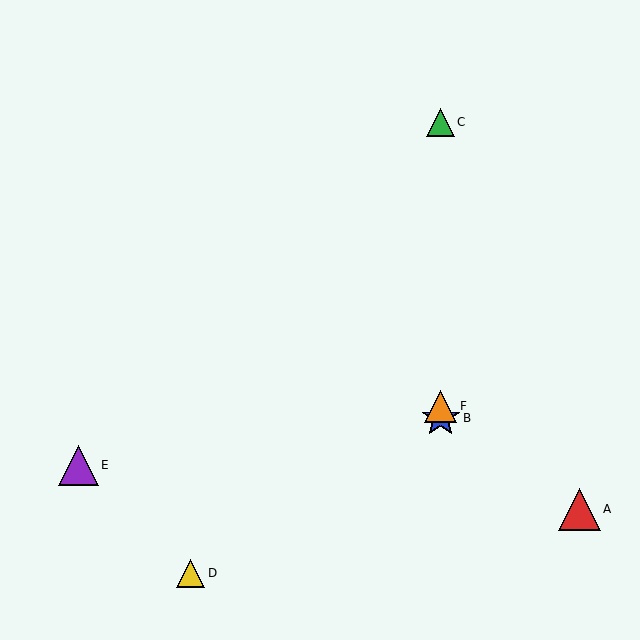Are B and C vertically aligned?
Yes, both are at x≈441.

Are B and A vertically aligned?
No, B is at x≈441 and A is at x≈579.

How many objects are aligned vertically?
3 objects (B, C, F) are aligned vertically.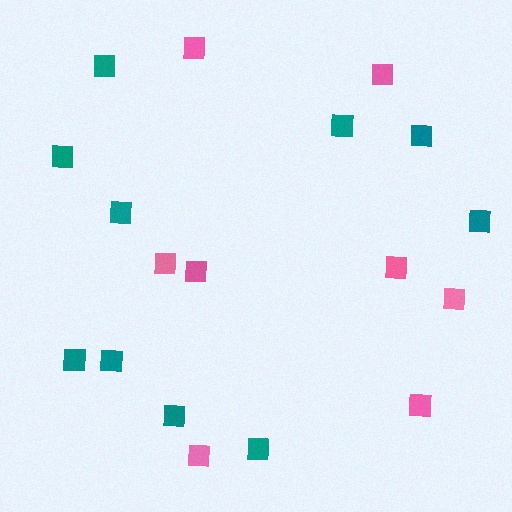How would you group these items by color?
There are 2 groups: one group of pink squares (8) and one group of teal squares (10).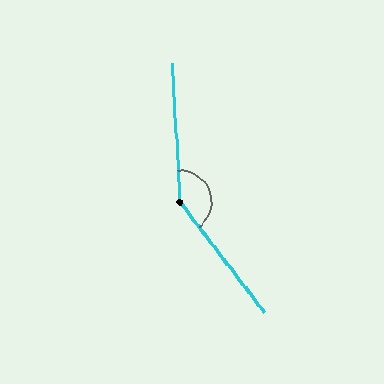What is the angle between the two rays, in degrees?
Approximately 146 degrees.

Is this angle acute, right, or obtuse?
It is obtuse.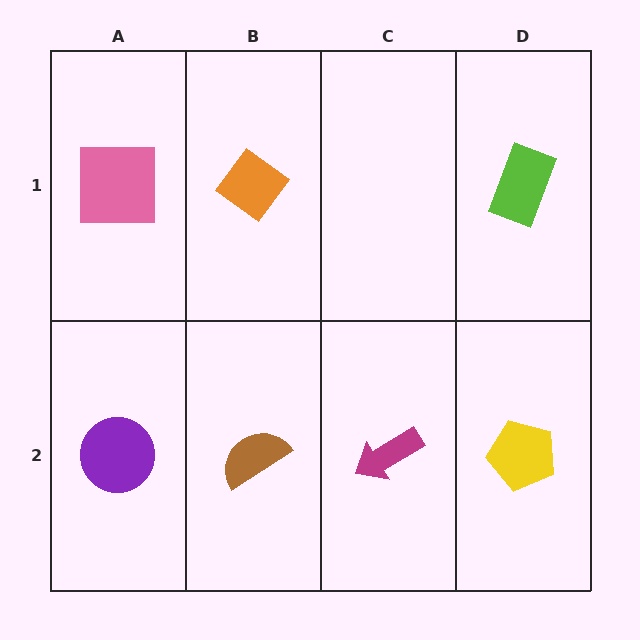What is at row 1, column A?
A pink square.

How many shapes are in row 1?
3 shapes.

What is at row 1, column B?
An orange diamond.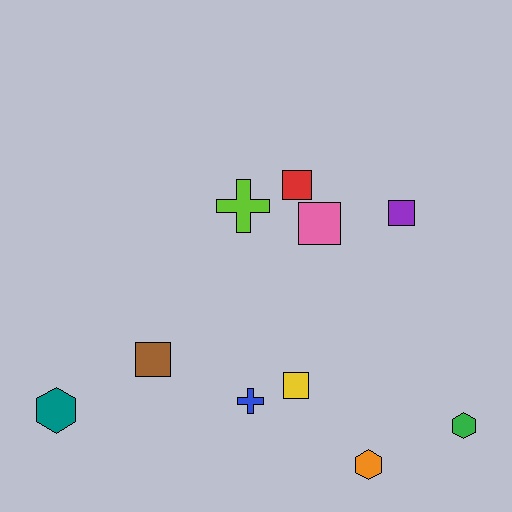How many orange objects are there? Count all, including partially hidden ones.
There is 1 orange object.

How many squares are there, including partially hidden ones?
There are 5 squares.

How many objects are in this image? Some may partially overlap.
There are 10 objects.